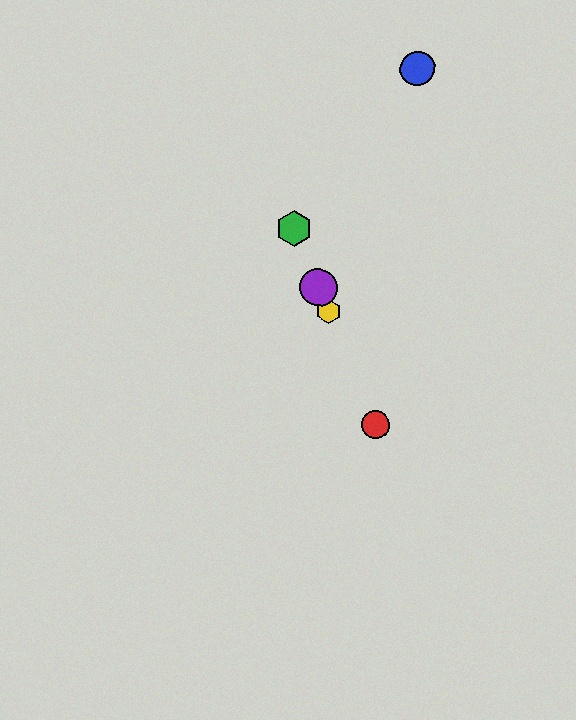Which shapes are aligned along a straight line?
The red circle, the green hexagon, the yellow hexagon, the purple circle are aligned along a straight line.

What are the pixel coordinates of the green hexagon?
The green hexagon is at (294, 228).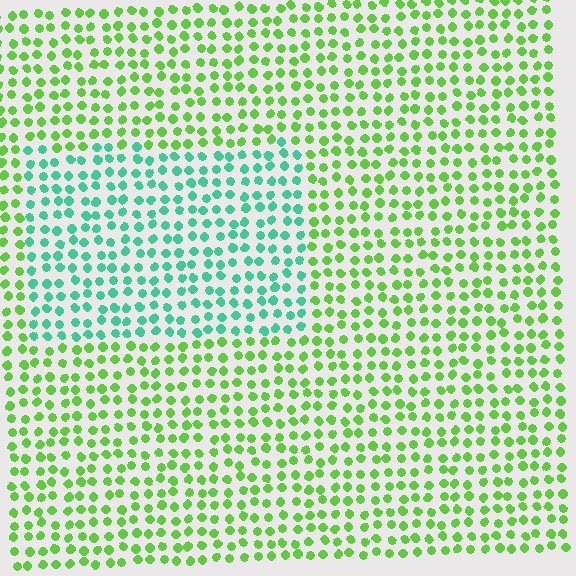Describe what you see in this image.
The image is filled with small lime elements in a uniform arrangement. A rectangle-shaped region is visible where the elements are tinted to a slightly different hue, forming a subtle color boundary.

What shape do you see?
I see a rectangle.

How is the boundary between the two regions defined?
The boundary is defined purely by a slight shift in hue (about 51 degrees). Spacing, size, and orientation are identical on both sides.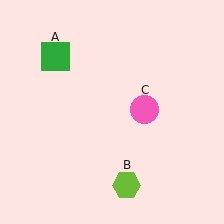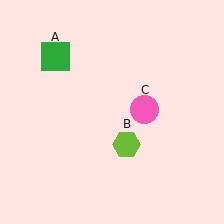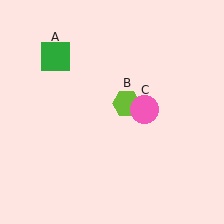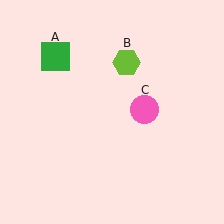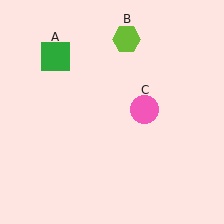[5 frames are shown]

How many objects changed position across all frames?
1 object changed position: lime hexagon (object B).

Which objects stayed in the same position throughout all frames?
Green square (object A) and pink circle (object C) remained stationary.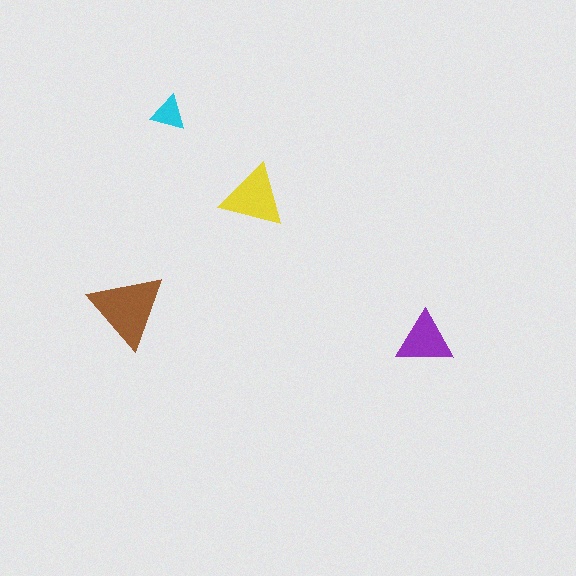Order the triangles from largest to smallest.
the brown one, the yellow one, the purple one, the cyan one.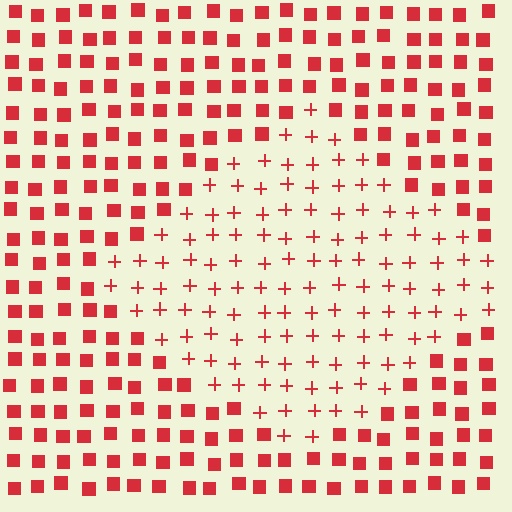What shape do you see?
I see a diamond.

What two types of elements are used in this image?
The image uses plus signs inside the diamond region and squares outside it.